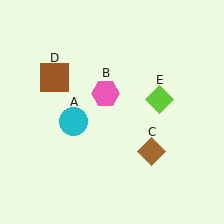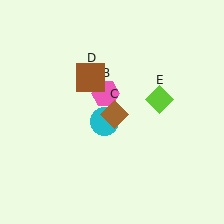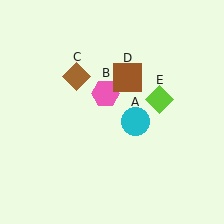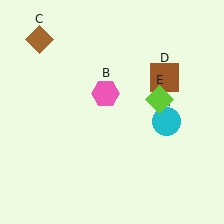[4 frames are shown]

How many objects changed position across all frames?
3 objects changed position: cyan circle (object A), brown diamond (object C), brown square (object D).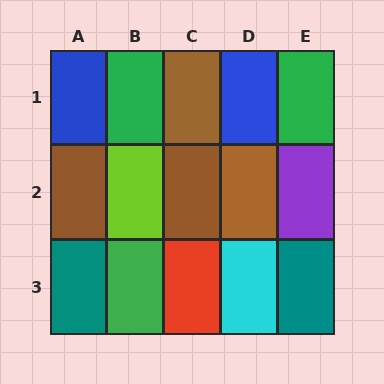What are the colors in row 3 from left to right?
Teal, green, red, cyan, teal.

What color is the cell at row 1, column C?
Brown.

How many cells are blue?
2 cells are blue.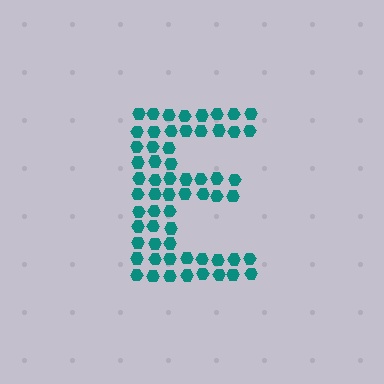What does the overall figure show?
The overall figure shows the letter E.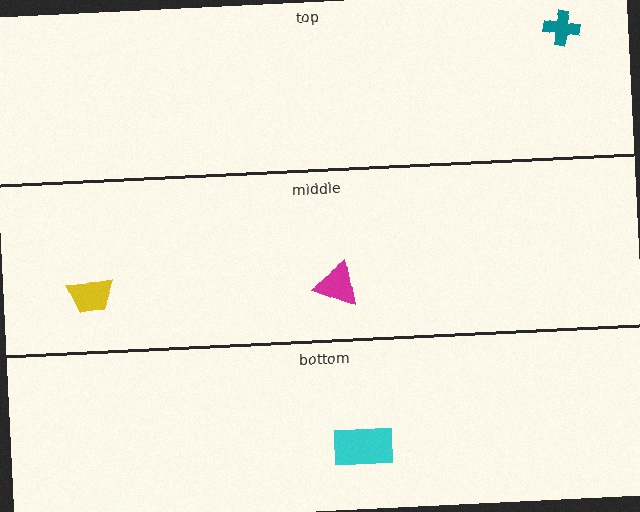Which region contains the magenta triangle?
The middle region.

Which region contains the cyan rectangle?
The bottom region.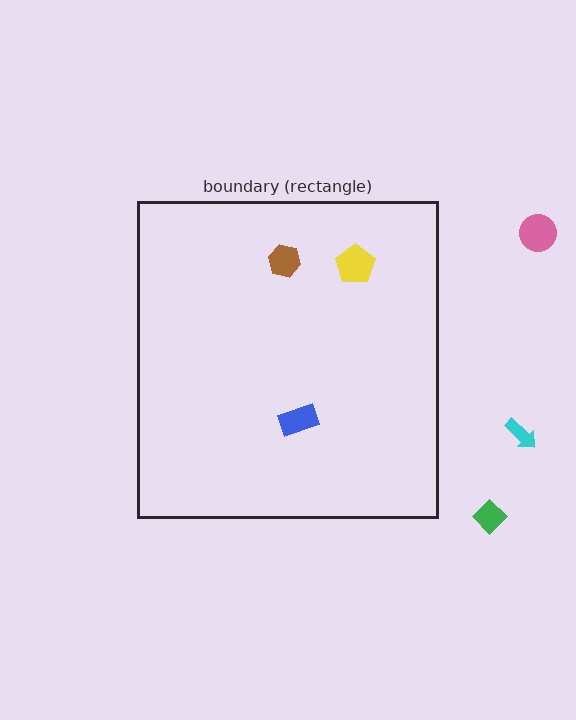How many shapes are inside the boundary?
3 inside, 3 outside.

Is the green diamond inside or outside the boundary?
Outside.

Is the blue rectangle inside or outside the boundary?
Inside.